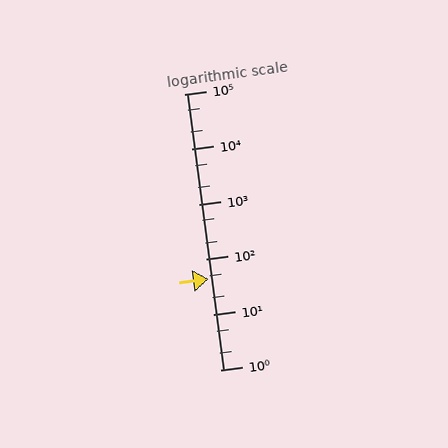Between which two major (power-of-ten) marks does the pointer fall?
The pointer is between 10 and 100.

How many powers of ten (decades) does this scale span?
The scale spans 5 decades, from 1 to 100000.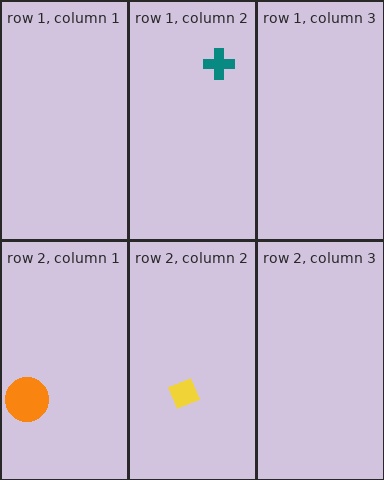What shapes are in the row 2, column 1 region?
The orange circle.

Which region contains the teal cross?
The row 1, column 2 region.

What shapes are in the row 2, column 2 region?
The yellow diamond.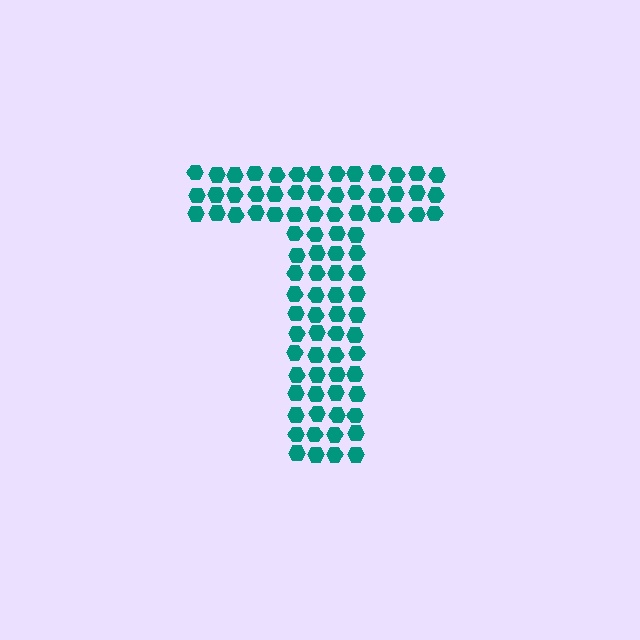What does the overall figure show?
The overall figure shows the letter T.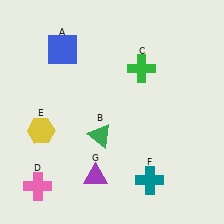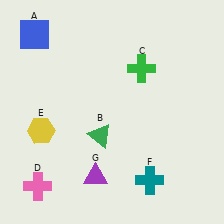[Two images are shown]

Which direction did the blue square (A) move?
The blue square (A) moved left.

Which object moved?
The blue square (A) moved left.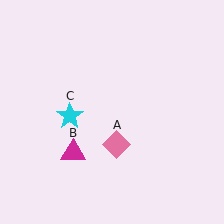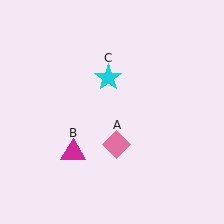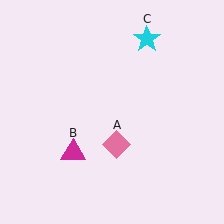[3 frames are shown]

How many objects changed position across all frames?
1 object changed position: cyan star (object C).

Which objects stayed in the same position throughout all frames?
Pink diamond (object A) and magenta triangle (object B) remained stationary.